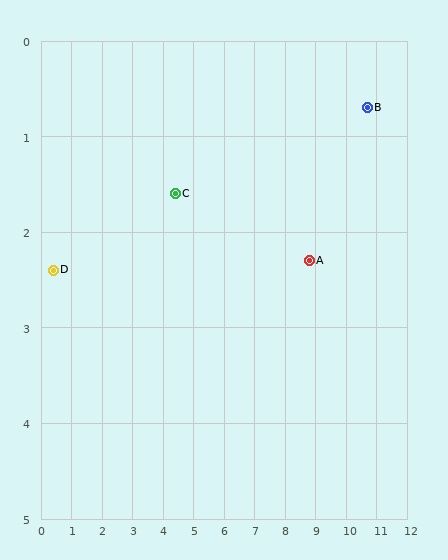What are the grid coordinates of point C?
Point C is at approximately (4.4, 1.6).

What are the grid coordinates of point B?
Point B is at approximately (10.7, 0.7).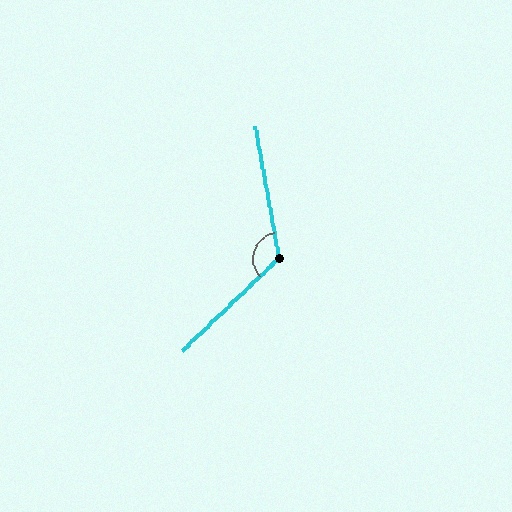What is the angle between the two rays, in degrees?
Approximately 124 degrees.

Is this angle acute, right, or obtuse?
It is obtuse.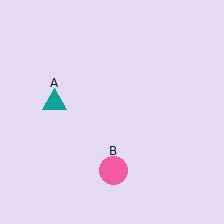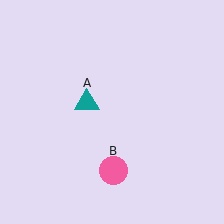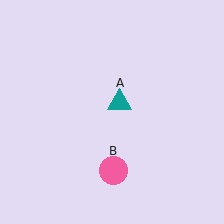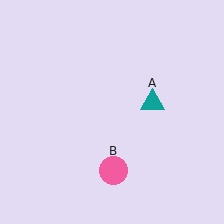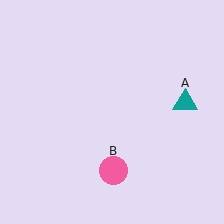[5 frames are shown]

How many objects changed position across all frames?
1 object changed position: teal triangle (object A).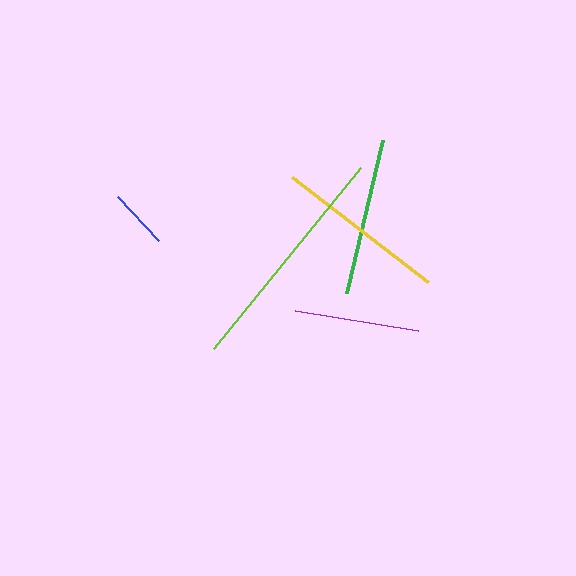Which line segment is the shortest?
The blue line is the shortest at approximately 60 pixels.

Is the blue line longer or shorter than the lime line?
The lime line is longer than the blue line.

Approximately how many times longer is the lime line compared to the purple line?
The lime line is approximately 1.9 times the length of the purple line.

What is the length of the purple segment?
The purple segment is approximately 125 pixels long.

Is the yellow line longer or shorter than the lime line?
The lime line is longer than the yellow line.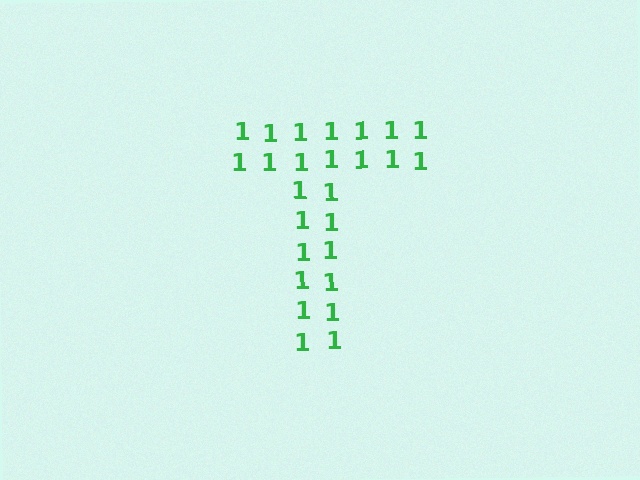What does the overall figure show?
The overall figure shows the letter T.